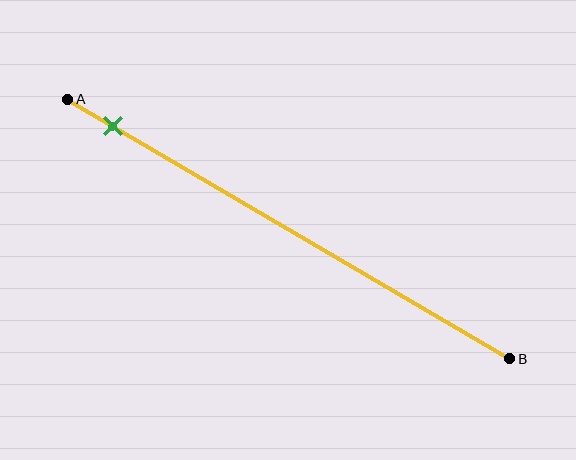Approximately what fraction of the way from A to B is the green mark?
The green mark is approximately 10% of the way from A to B.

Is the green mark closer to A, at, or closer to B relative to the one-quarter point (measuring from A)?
The green mark is closer to point A than the one-quarter point of segment AB.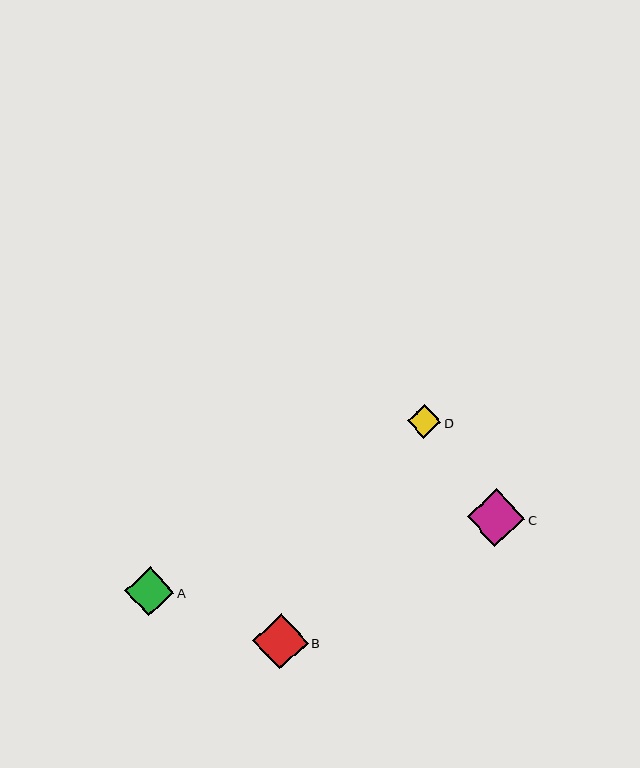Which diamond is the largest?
Diamond C is the largest with a size of approximately 57 pixels.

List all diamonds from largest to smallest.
From largest to smallest: C, B, A, D.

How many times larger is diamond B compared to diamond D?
Diamond B is approximately 1.7 times the size of diamond D.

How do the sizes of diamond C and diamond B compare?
Diamond C and diamond B are approximately the same size.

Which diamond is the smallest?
Diamond D is the smallest with a size of approximately 33 pixels.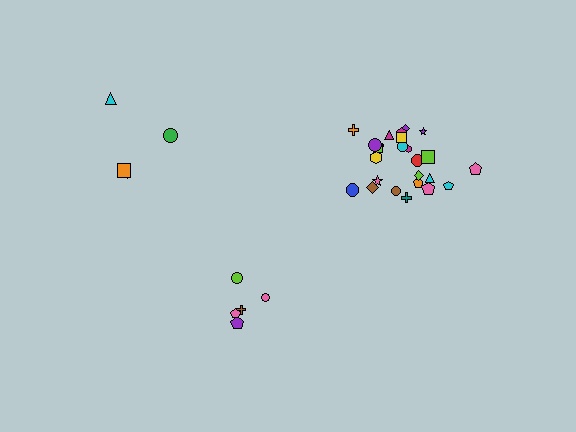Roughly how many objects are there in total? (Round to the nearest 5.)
Roughly 35 objects in total.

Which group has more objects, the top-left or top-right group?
The top-right group.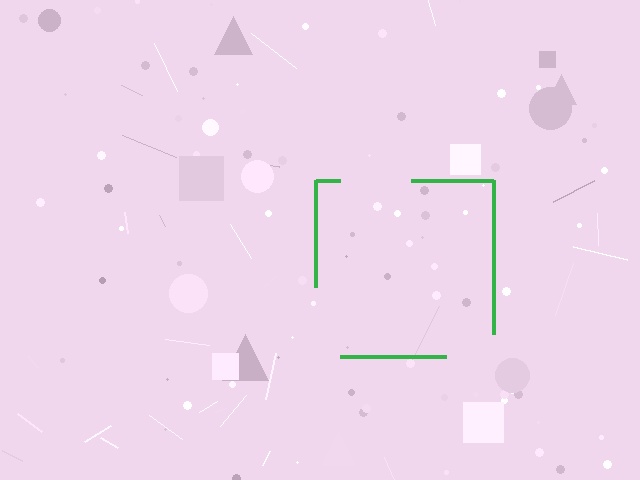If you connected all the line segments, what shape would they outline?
They would outline a square.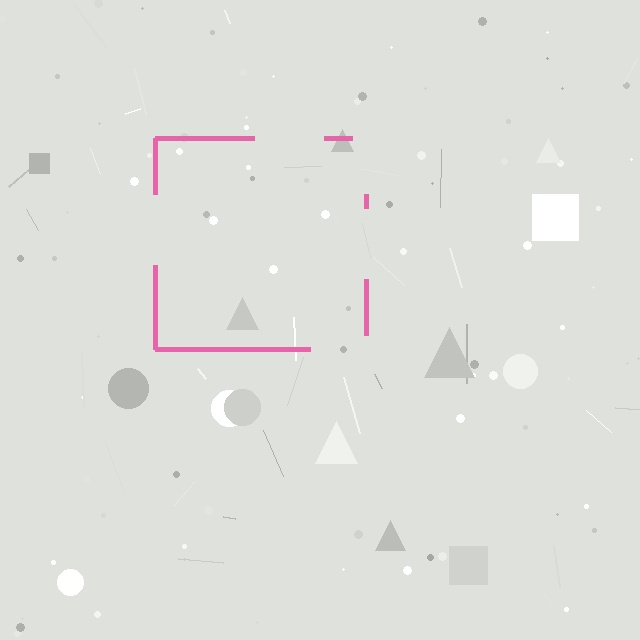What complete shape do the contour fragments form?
The contour fragments form a square.